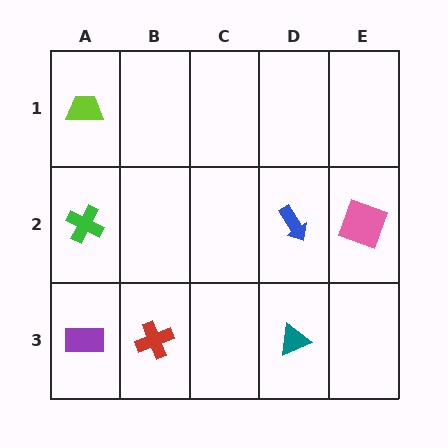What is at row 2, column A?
A green cross.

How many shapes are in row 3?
3 shapes.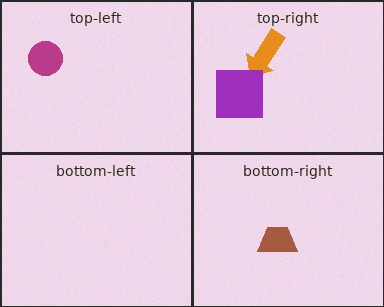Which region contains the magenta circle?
The top-left region.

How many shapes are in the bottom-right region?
1.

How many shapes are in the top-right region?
2.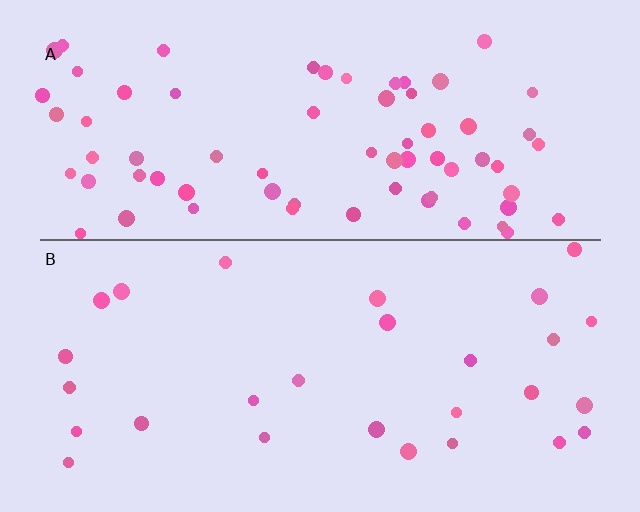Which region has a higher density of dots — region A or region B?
A (the top).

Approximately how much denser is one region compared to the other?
Approximately 2.6× — region A over region B.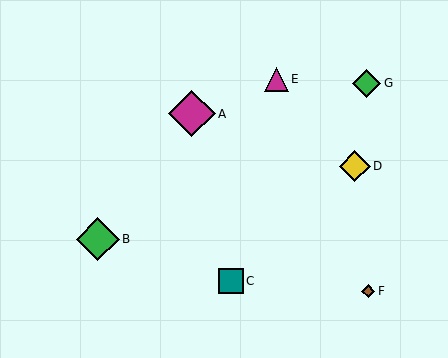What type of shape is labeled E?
Shape E is a magenta triangle.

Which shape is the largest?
The magenta diamond (labeled A) is the largest.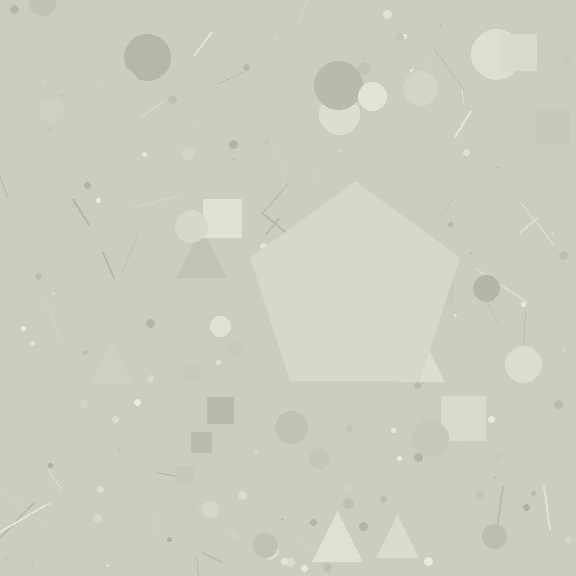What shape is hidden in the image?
A pentagon is hidden in the image.